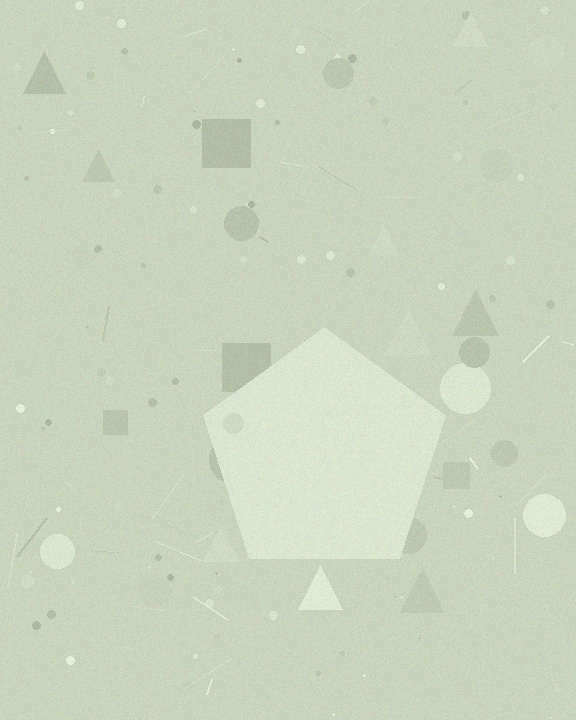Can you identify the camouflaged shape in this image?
The camouflaged shape is a pentagon.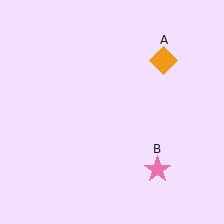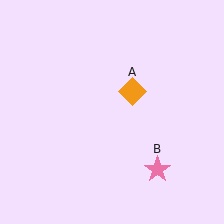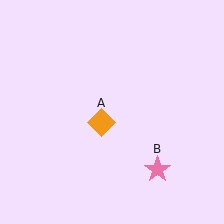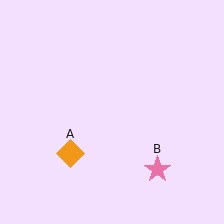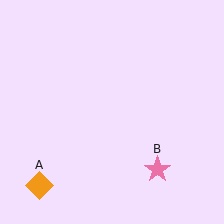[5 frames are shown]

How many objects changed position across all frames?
1 object changed position: orange diamond (object A).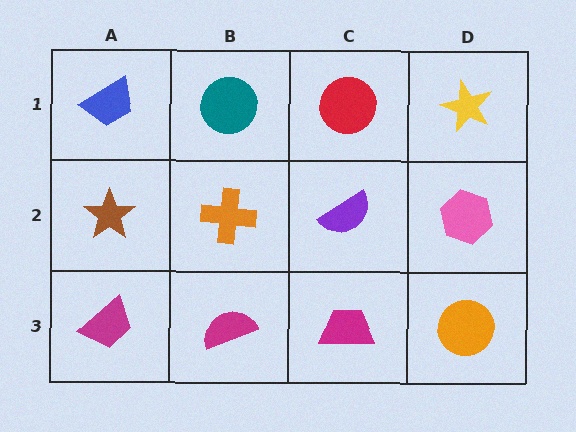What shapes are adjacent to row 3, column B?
An orange cross (row 2, column B), a magenta trapezoid (row 3, column A), a magenta trapezoid (row 3, column C).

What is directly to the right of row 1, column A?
A teal circle.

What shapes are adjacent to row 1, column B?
An orange cross (row 2, column B), a blue trapezoid (row 1, column A), a red circle (row 1, column C).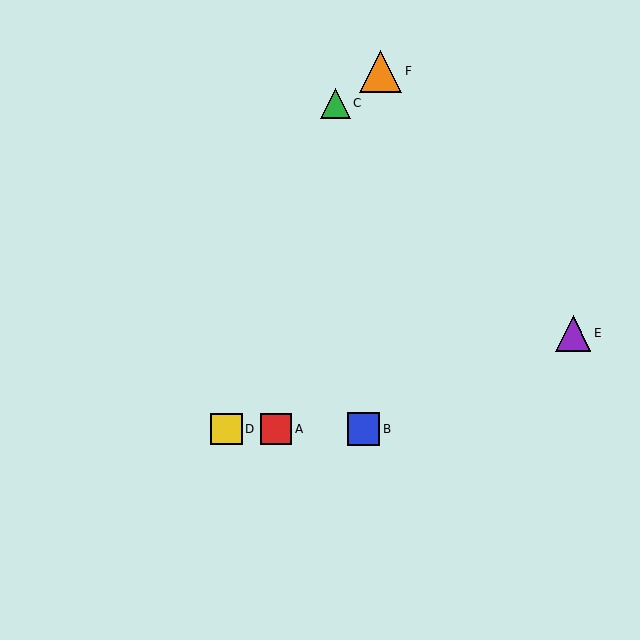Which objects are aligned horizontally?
Objects A, B, D are aligned horizontally.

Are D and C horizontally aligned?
No, D is at y≈429 and C is at y≈103.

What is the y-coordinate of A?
Object A is at y≈429.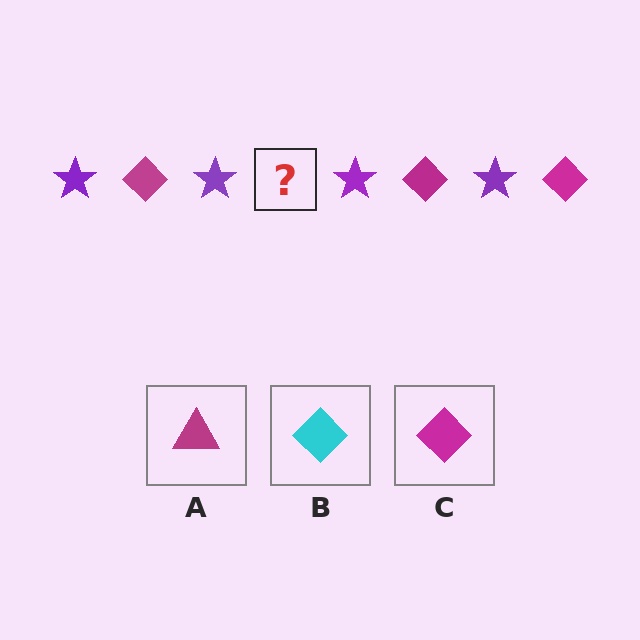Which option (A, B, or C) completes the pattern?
C.